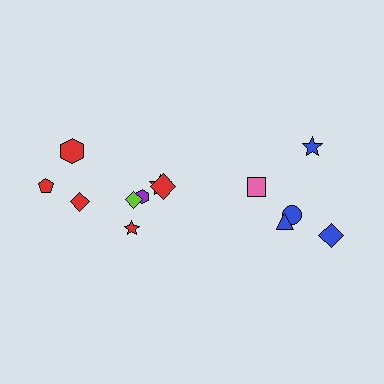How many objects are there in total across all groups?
There are 13 objects.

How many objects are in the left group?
There are 8 objects.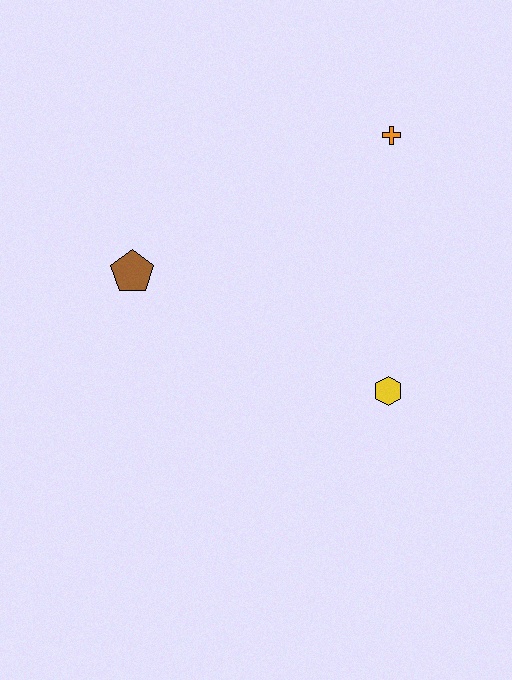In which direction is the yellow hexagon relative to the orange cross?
The yellow hexagon is below the orange cross.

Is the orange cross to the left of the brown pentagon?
No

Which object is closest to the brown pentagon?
The yellow hexagon is closest to the brown pentagon.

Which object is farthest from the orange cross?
The brown pentagon is farthest from the orange cross.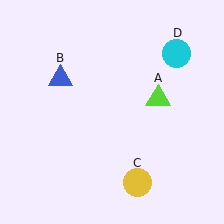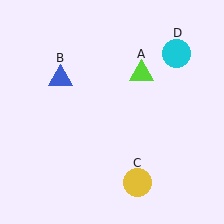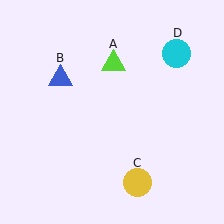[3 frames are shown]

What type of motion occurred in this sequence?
The lime triangle (object A) rotated counterclockwise around the center of the scene.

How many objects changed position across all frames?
1 object changed position: lime triangle (object A).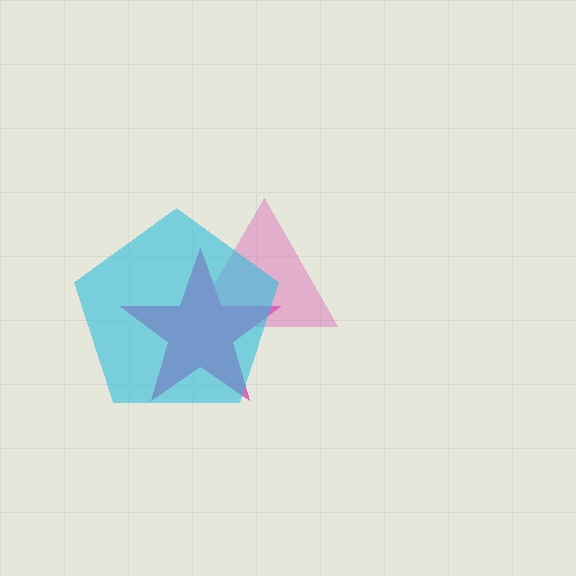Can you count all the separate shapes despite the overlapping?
Yes, there are 3 separate shapes.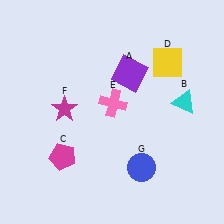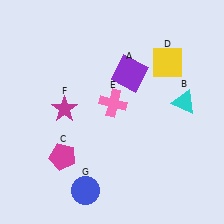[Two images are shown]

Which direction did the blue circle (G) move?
The blue circle (G) moved left.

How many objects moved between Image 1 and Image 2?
1 object moved between the two images.